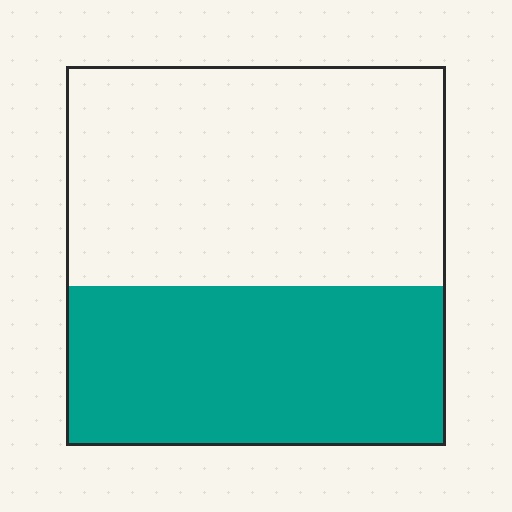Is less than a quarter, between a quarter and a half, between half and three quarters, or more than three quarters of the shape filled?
Between a quarter and a half.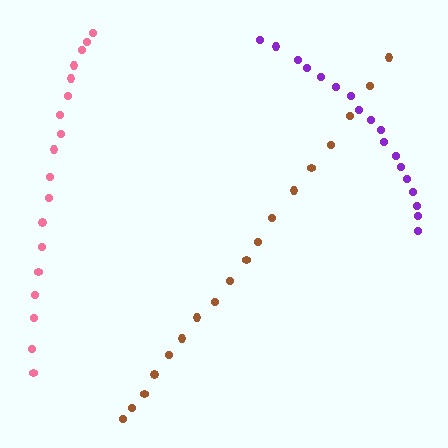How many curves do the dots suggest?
There are 3 distinct paths.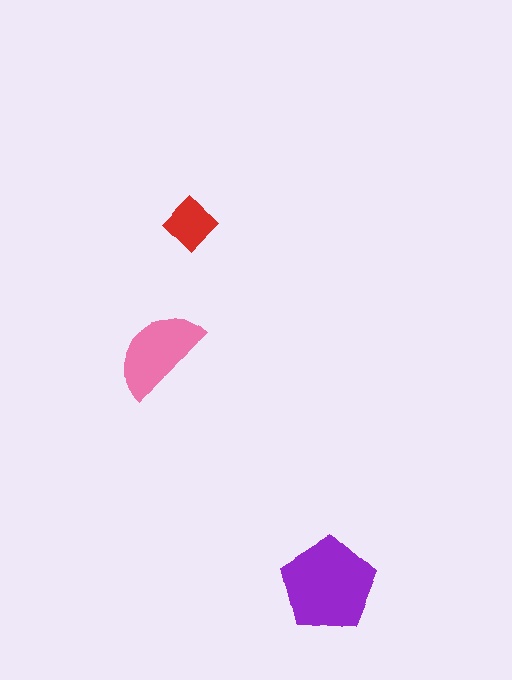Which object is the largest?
The purple pentagon.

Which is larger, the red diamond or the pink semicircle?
The pink semicircle.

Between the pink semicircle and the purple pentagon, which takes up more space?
The purple pentagon.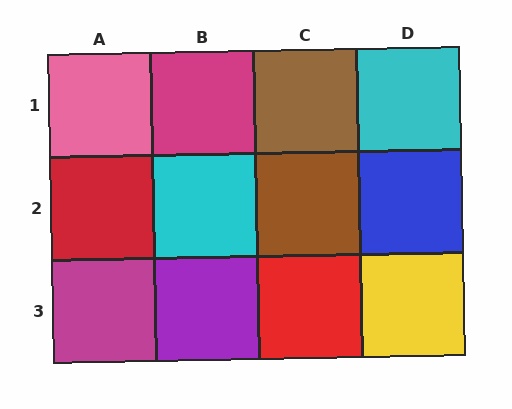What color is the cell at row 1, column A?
Pink.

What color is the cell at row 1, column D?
Cyan.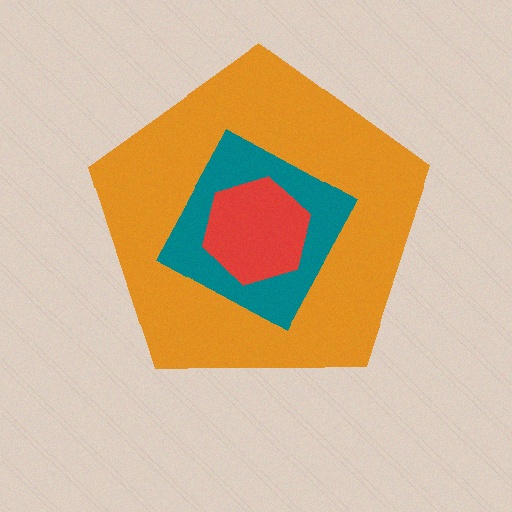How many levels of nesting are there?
3.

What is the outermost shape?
The orange pentagon.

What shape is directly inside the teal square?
The red hexagon.